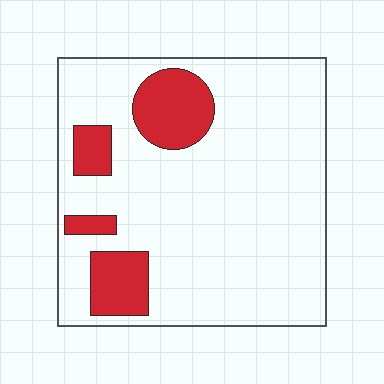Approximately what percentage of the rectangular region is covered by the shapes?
Approximately 15%.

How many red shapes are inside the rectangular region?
4.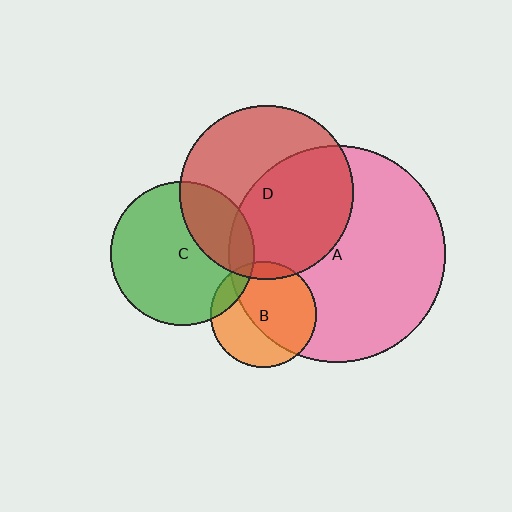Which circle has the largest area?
Circle A (pink).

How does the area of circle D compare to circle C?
Approximately 1.5 times.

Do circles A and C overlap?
Yes.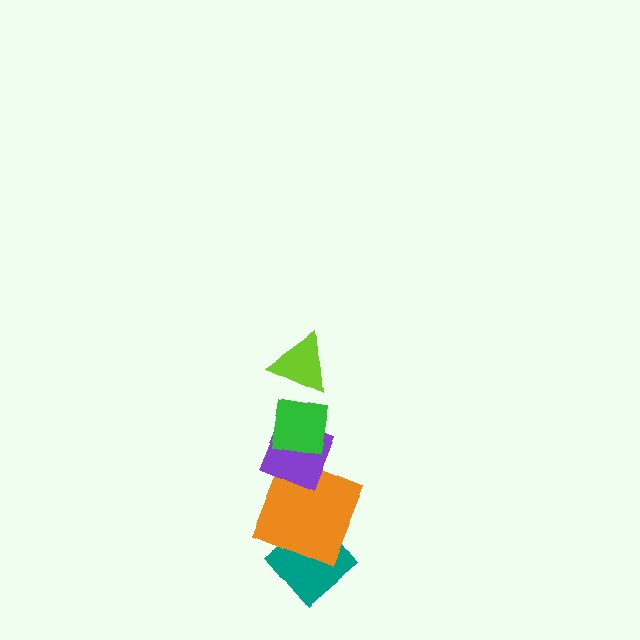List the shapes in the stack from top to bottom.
From top to bottom: the lime triangle, the green square, the purple diamond, the orange square, the teal diamond.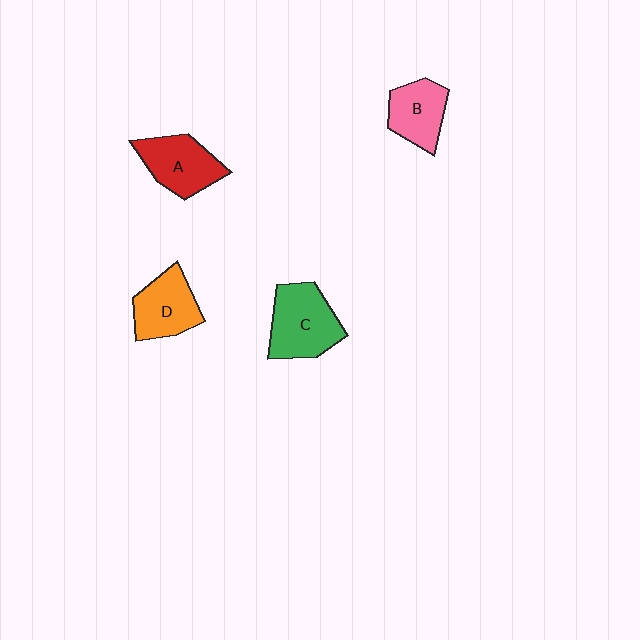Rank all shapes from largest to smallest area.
From largest to smallest: C (green), A (red), D (orange), B (pink).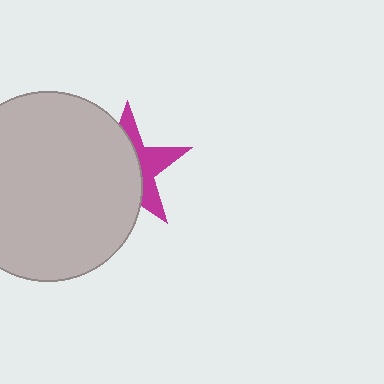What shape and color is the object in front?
The object in front is a light gray circle.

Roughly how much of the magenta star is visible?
A small part of it is visible (roughly 39%).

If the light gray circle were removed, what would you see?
You would see the complete magenta star.